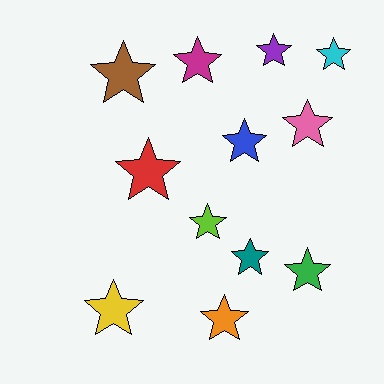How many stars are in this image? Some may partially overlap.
There are 12 stars.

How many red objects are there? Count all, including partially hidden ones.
There is 1 red object.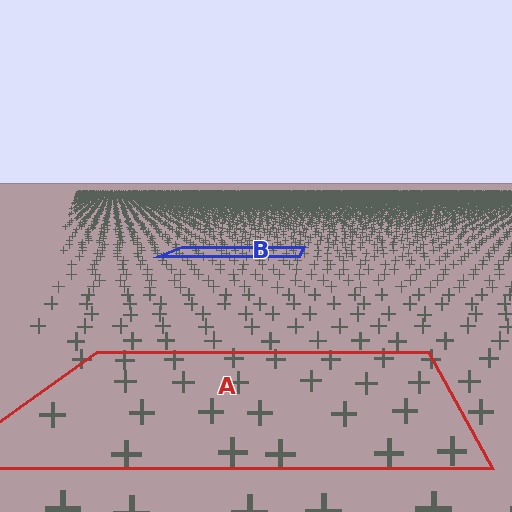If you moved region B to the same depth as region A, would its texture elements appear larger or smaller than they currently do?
They would appear larger. At a closer depth, the same texture elements are projected at a bigger on-screen size.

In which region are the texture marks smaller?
The texture marks are smaller in region B, because it is farther away.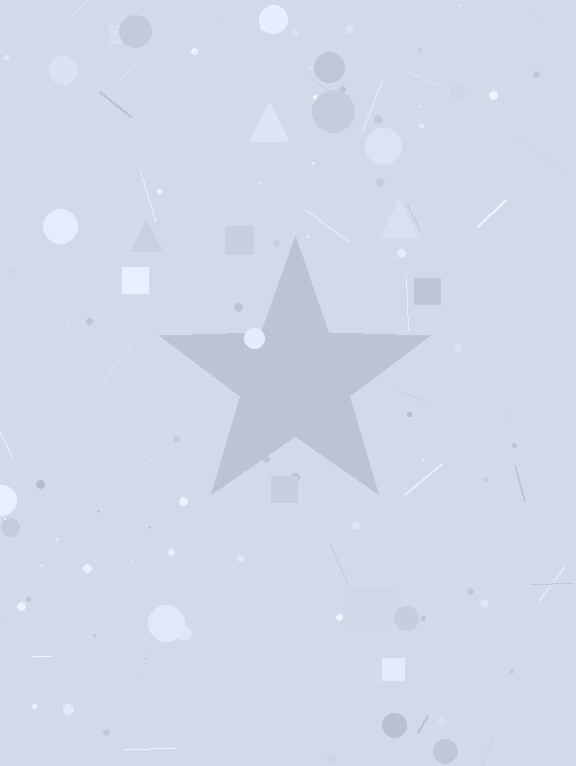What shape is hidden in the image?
A star is hidden in the image.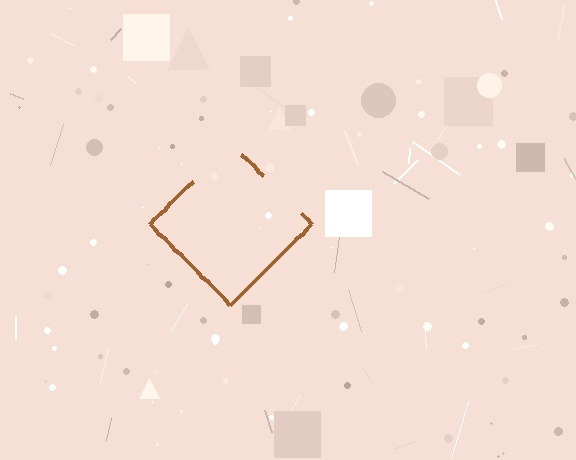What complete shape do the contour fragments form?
The contour fragments form a diamond.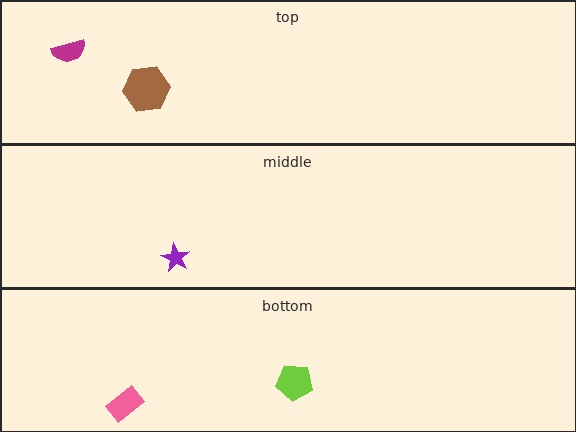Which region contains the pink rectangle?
The bottom region.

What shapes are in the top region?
The brown hexagon, the magenta semicircle.